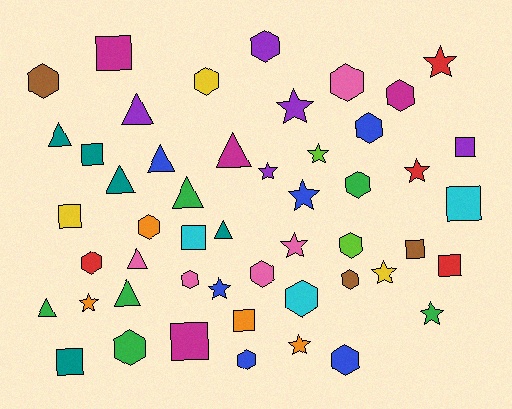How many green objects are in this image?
There are 6 green objects.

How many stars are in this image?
There are 12 stars.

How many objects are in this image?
There are 50 objects.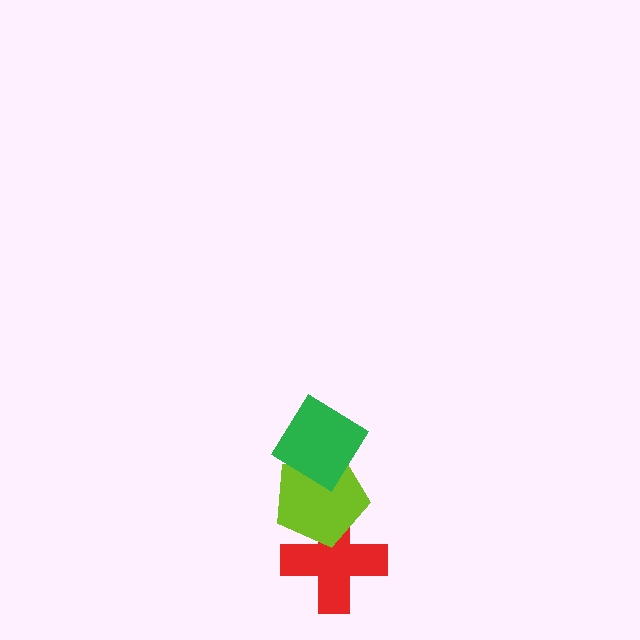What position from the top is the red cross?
The red cross is 3rd from the top.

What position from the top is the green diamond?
The green diamond is 1st from the top.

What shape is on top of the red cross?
The lime pentagon is on top of the red cross.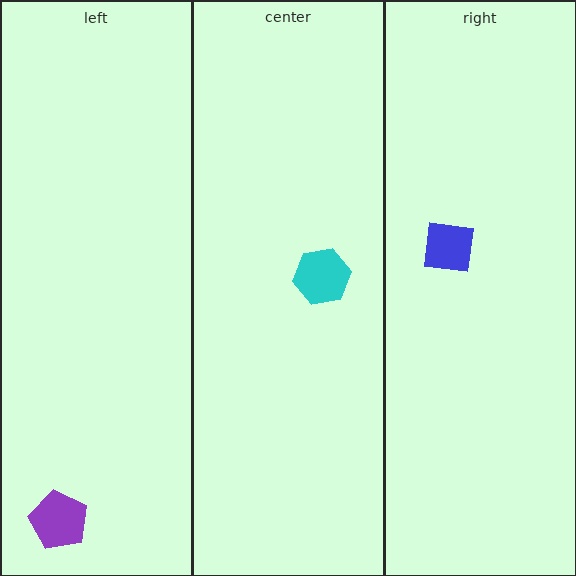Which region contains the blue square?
The right region.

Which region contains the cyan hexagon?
The center region.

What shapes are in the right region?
The blue square.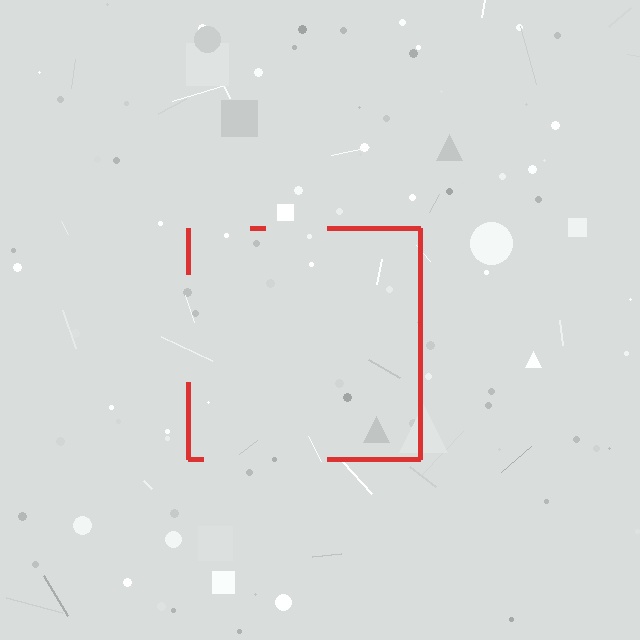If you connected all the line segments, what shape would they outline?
They would outline a square.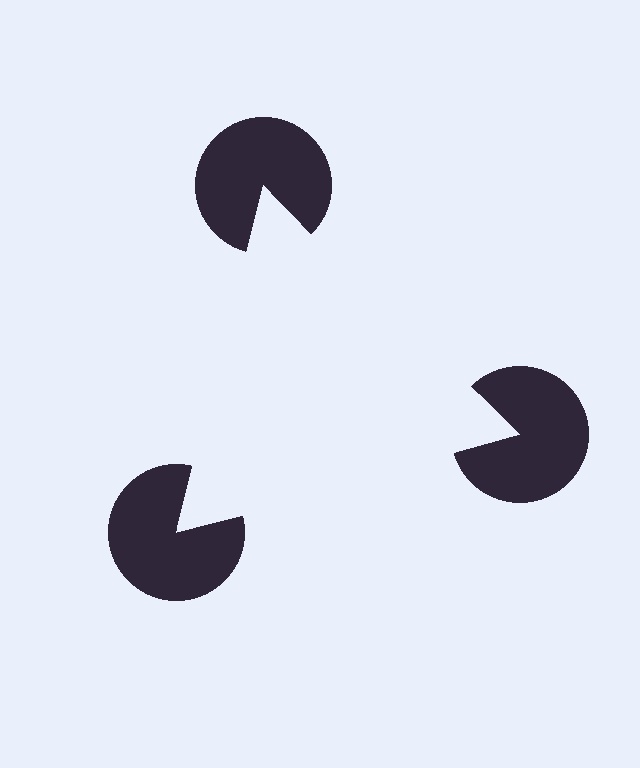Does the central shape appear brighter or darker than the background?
It typically appears slightly brighter than the background, even though no actual brightness change is drawn.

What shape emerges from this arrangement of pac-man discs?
An illusory triangle — its edges are inferred from the aligned wedge cuts in the pac-man discs, not physically drawn.